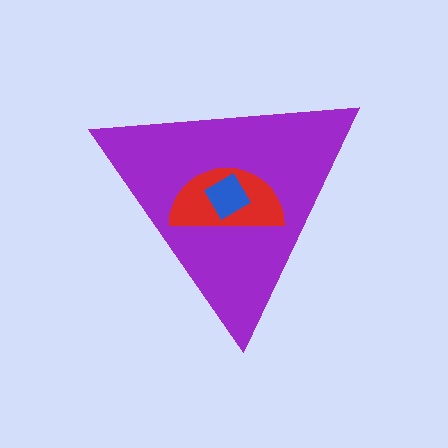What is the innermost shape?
The blue diamond.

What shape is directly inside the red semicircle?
The blue diamond.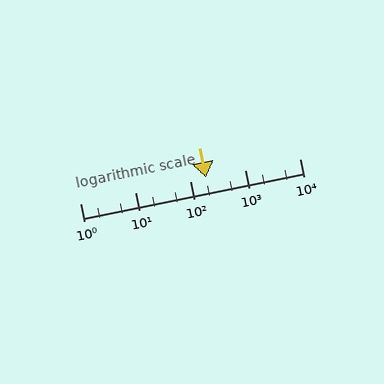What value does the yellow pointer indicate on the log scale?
The pointer indicates approximately 200.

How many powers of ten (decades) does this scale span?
The scale spans 4 decades, from 1 to 10000.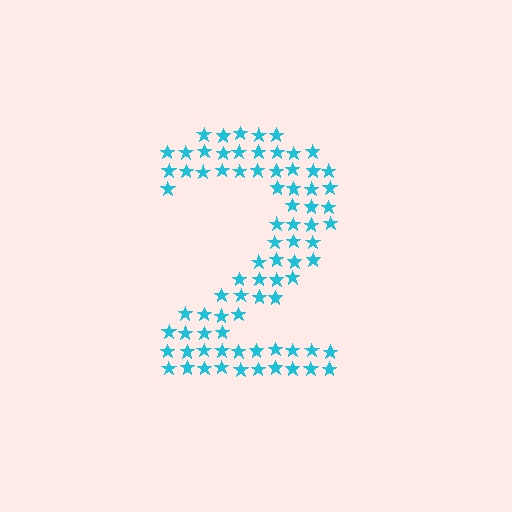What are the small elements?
The small elements are stars.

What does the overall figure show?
The overall figure shows the digit 2.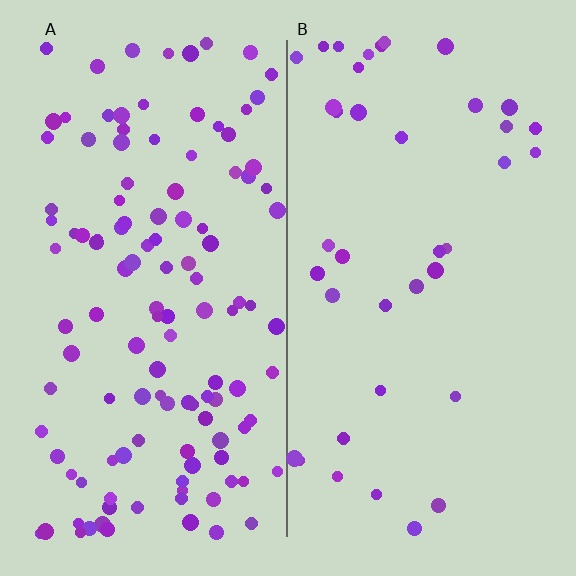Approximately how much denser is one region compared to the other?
Approximately 3.2× — region A over region B.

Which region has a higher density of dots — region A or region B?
A (the left).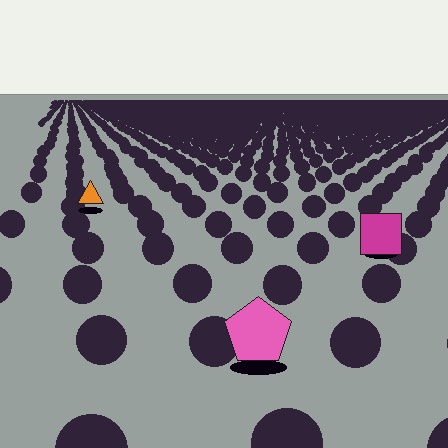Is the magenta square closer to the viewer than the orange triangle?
Yes. The magenta square is closer — you can tell from the texture gradient: the ground texture is coarser near it.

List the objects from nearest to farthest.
From nearest to farthest: the pink pentagon, the magenta square, the orange triangle.